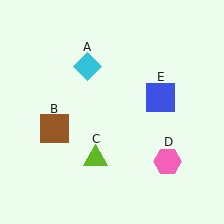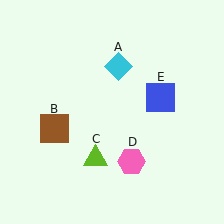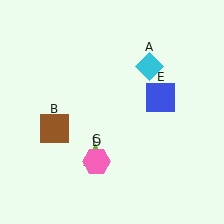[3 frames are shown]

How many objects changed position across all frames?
2 objects changed position: cyan diamond (object A), pink hexagon (object D).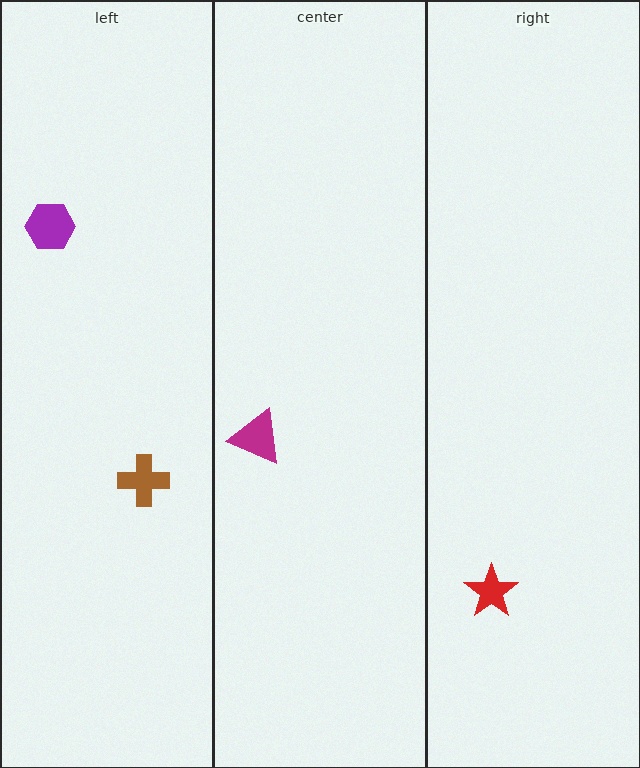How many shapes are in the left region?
2.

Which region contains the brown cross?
The left region.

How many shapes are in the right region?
1.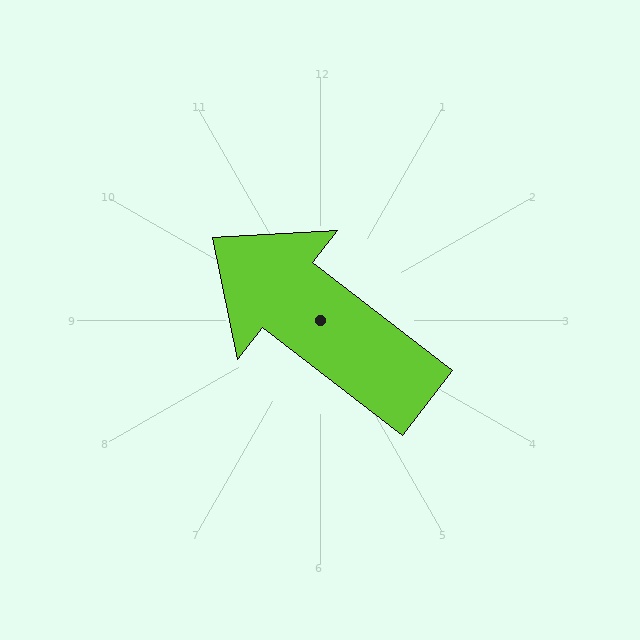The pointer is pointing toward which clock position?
Roughly 10 o'clock.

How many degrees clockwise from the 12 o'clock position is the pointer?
Approximately 308 degrees.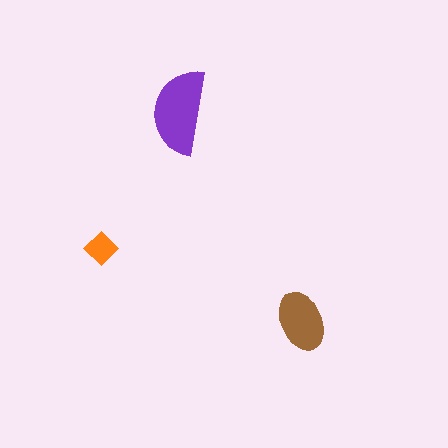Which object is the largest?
The purple semicircle.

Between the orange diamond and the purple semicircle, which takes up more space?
The purple semicircle.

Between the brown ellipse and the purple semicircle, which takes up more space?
The purple semicircle.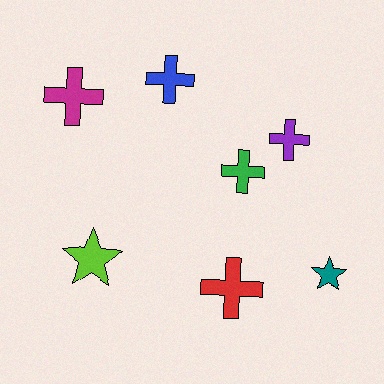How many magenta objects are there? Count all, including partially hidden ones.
There is 1 magenta object.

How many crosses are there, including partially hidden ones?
There are 5 crosses.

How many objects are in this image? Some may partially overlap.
There are 7 objects.